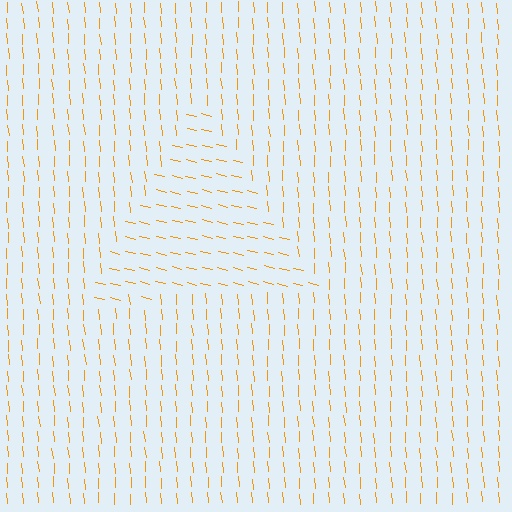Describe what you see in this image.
The image is filled with small orange line segments. A triangle region in the image has lines oriented differently from the surrounding lines, creating a visible texture boundary.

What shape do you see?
I see a triangle.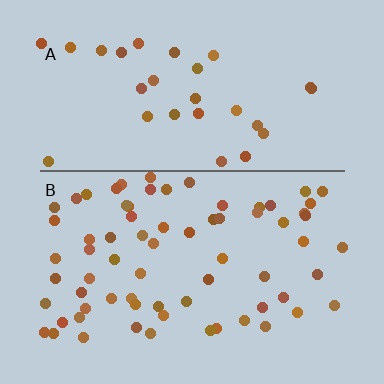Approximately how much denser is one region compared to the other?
Approximately 2.3× — region B over region A.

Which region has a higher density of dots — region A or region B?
B (the bottom).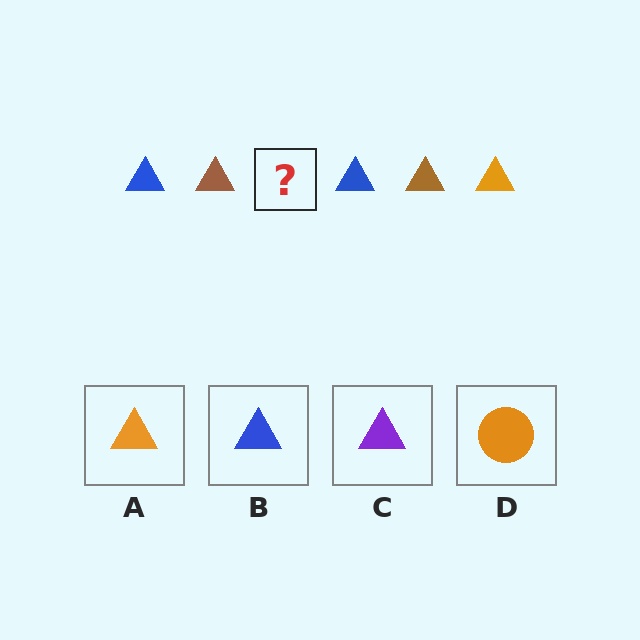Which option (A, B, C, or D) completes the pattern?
A.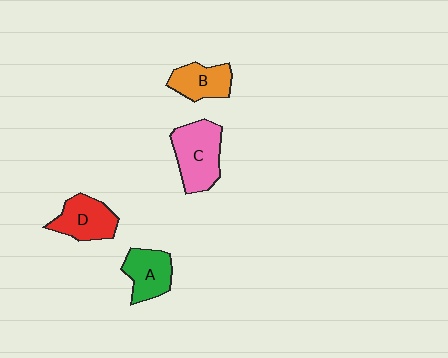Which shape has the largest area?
Shape C (pink).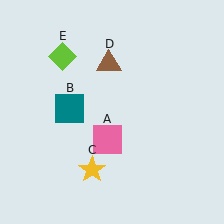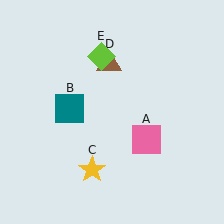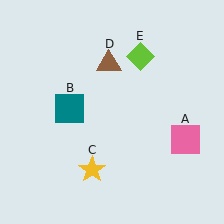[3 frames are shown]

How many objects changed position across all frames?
2 objects changed position: pink square (object A), lime diamond (object E).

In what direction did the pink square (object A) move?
The pink square (object A) moved right.